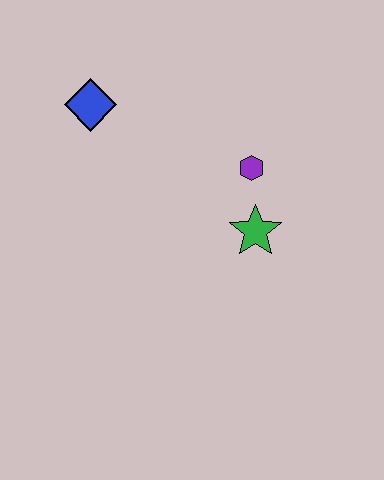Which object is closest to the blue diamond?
The purple hexagon is closest to the blue diamond.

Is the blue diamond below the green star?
No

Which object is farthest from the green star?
The blue diamond is farthest from the green star.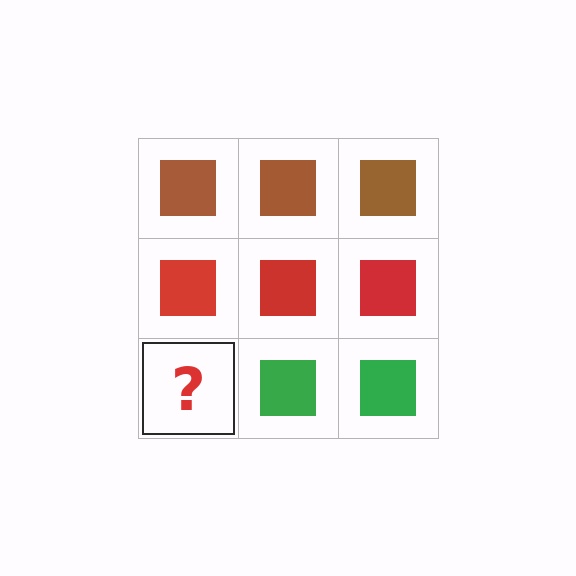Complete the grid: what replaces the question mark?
The question mark should be replaced with a green square.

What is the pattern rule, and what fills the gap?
The rule is that each row has a consistent color. The gap should be filled with a green square.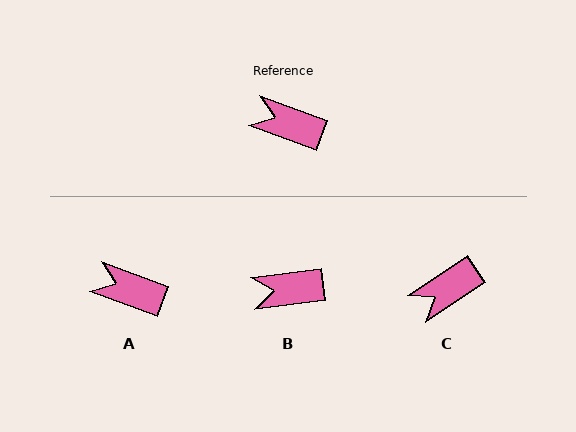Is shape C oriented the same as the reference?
No, it is off by about 55 degrees.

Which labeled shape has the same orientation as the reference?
A.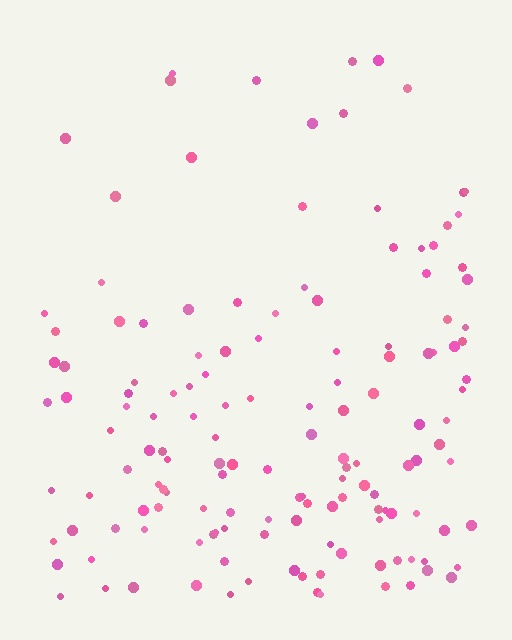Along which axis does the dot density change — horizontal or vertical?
Vertical.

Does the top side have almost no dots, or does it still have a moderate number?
Still a moderate number, just noticeably fewer than the bottom.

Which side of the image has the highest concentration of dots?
The bottom.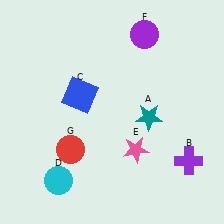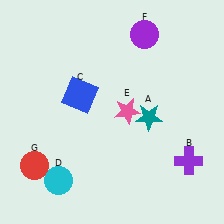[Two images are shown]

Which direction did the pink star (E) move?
The pink star (E) moved up.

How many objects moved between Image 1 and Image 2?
2 objects moved between the two images.